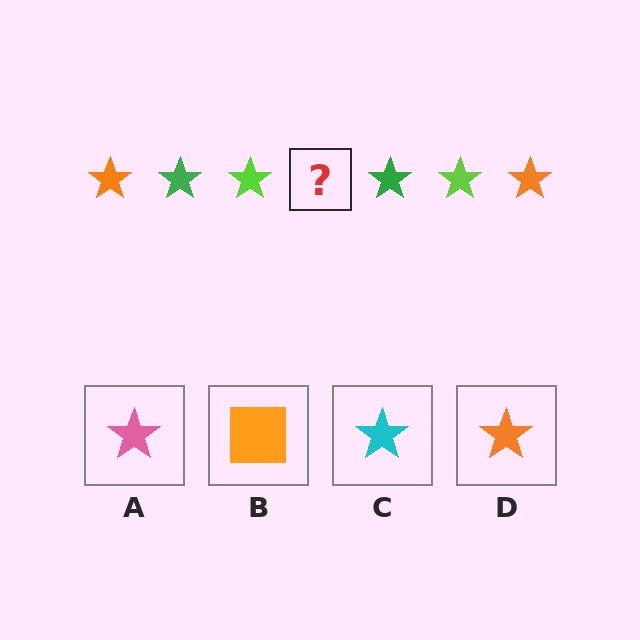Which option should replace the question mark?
Option D.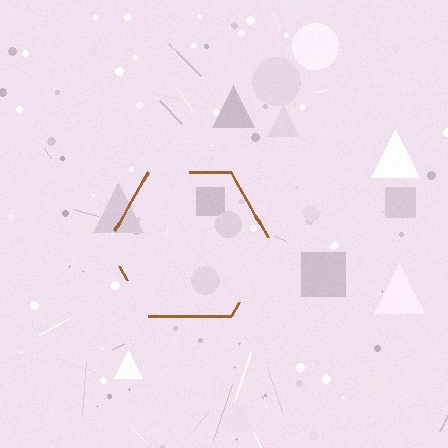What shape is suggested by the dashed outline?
The dashed outline suggests a hexagon.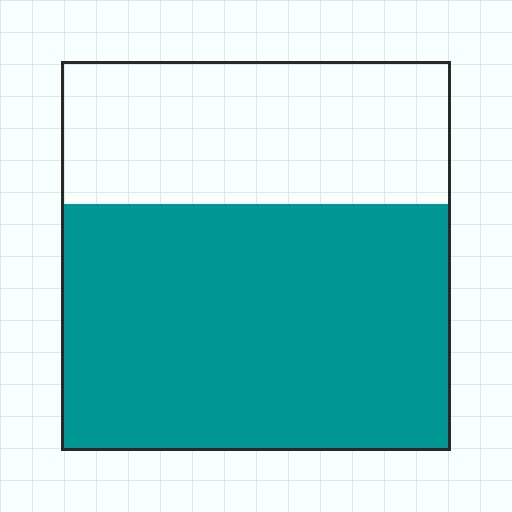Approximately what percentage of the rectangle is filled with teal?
Approximately 65%.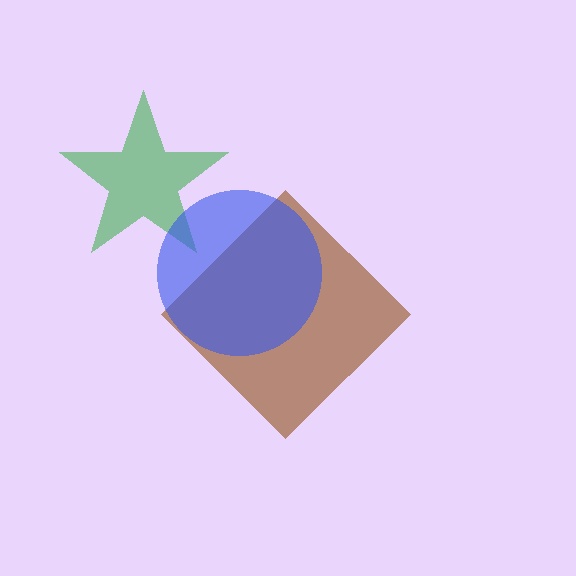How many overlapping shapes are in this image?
There are 3 overlapping shapes in the image.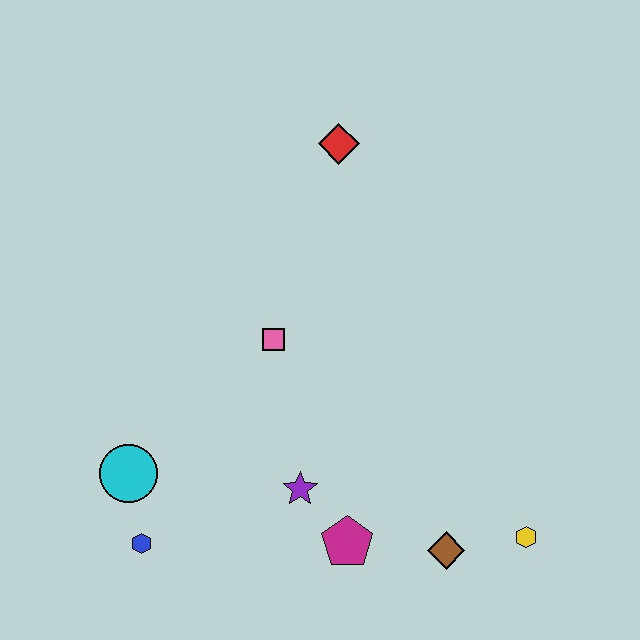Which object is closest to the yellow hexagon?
The brown diamond is closest to the yellow hexagon.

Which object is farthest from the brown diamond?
The red diamond is farthest from the brown diamond.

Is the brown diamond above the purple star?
No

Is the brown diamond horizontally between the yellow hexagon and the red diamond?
Yes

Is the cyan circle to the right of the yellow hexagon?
No